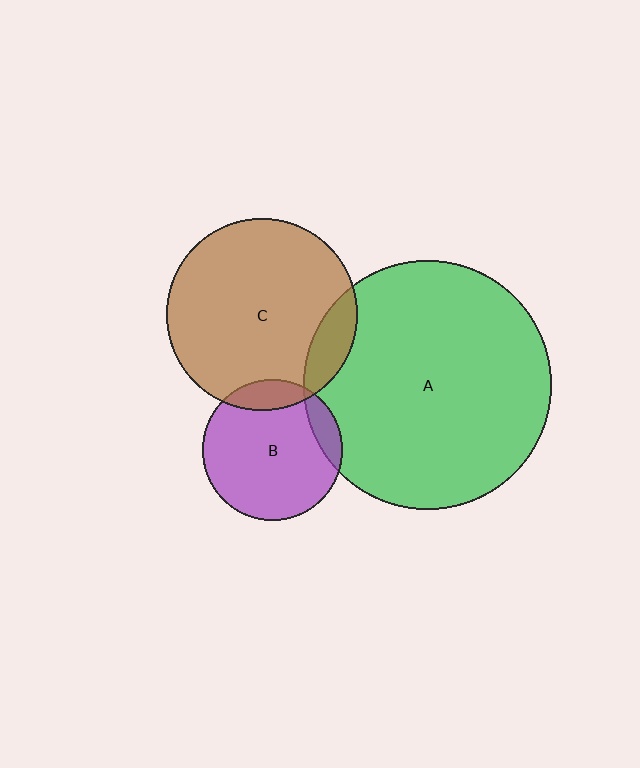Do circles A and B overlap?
Yes.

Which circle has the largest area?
Circle A (green).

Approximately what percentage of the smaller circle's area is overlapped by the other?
Approximately 10%.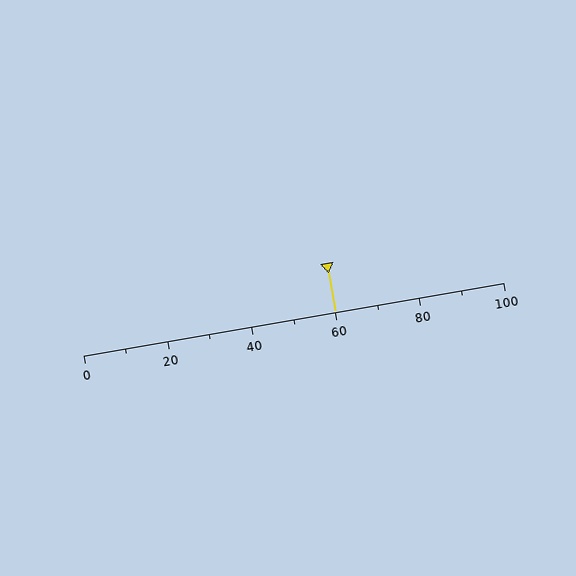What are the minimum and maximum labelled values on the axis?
The axis runs from 0 to 100.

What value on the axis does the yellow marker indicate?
The marker indicates approximately 60.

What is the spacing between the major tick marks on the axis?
The major ticks are spaced 20 apart.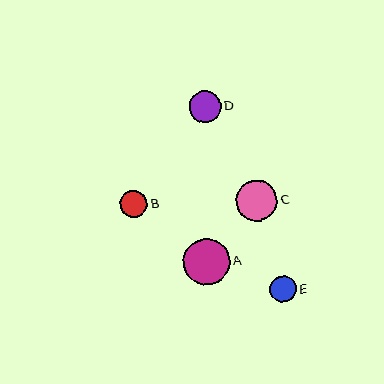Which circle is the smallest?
Circle E is the smallest with a size of approximately 26 pixels.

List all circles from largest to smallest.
From largest to smallest: A, C, D, B, E.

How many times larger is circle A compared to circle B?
Circle A is approximately 1.8 times the size of circle B.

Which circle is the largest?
Circle A is the largest with a size of approximately 47 pixels.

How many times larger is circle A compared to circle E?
Circle A is approximately 1.8 times the size of circle E.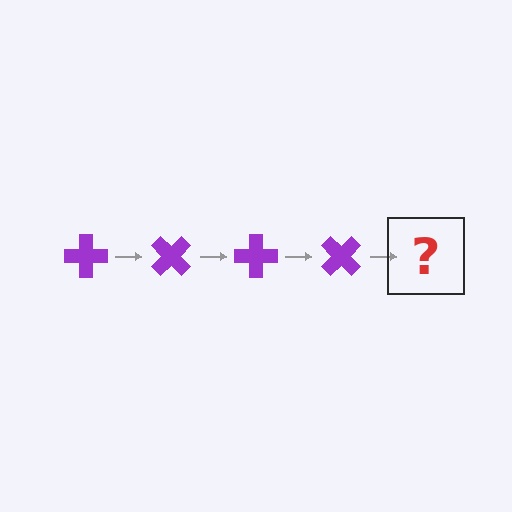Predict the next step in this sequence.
The next step is a purple cross rotated 180 degrees.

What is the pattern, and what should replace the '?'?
The pattern is that the cross rotates 45 degrees each step. The '?' should be a purple cross rotated 180 degrees.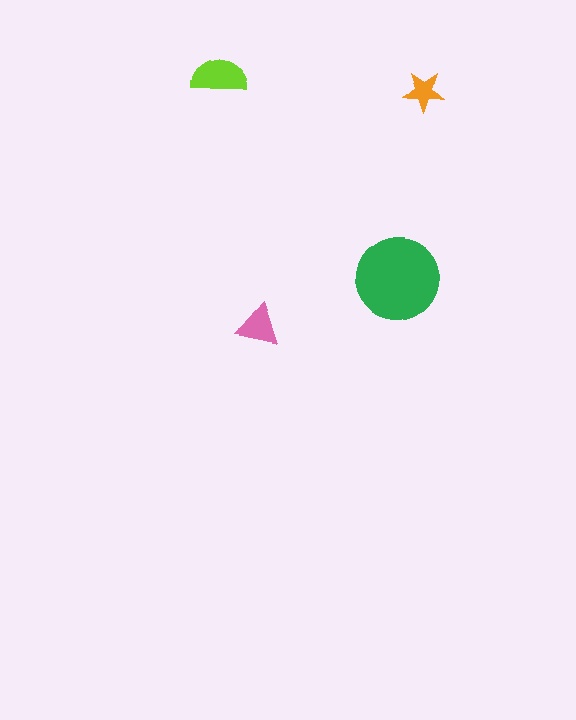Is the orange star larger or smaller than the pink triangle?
Smaller.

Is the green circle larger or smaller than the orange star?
Larger.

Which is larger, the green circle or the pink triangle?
The green circle.